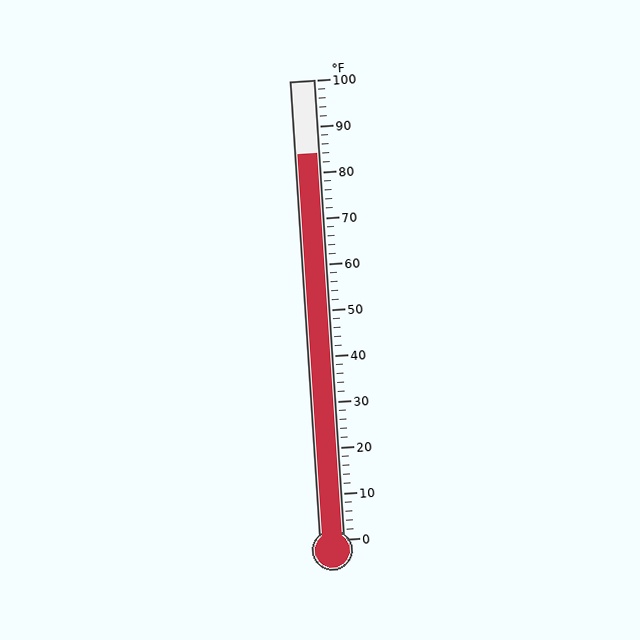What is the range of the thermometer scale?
The thermometer scale ranges from 0°F to 100°F.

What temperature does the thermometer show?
The thermometer shows approximately 84°F.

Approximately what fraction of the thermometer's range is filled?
The thermometer is filled to approximately 85% of its range.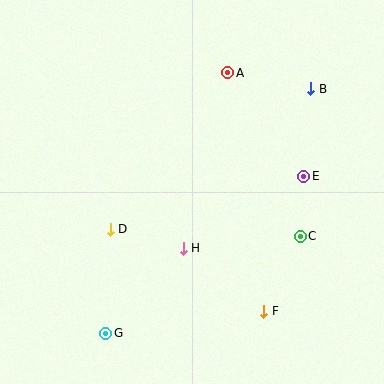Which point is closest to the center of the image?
Point H at (183, 248) is closest to the center.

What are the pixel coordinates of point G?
Point G is at (106, 333).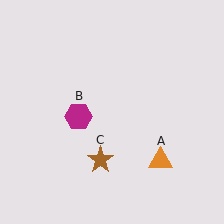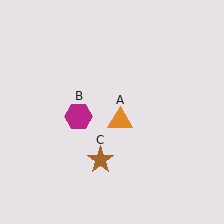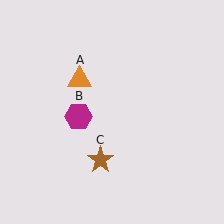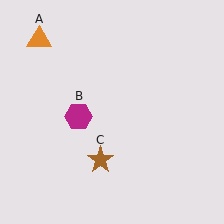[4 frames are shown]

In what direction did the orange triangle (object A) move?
The orange triangle (object A) moved up and to the left.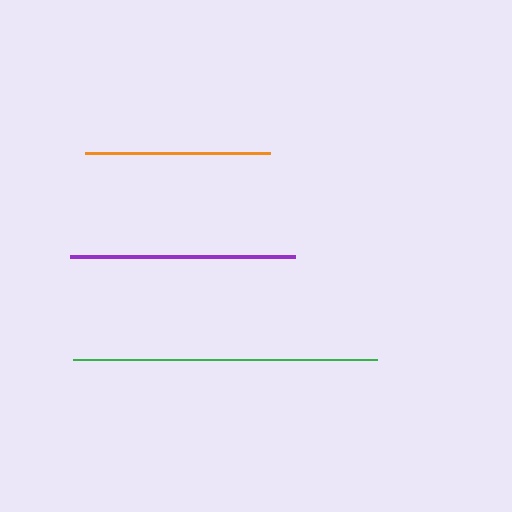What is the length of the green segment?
The green segment is approximately 304 pixels long.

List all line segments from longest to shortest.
From longest to shortest: green, purple, orange.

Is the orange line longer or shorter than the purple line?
The purple line is longer than the orange line.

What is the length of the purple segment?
The purple segment is approximately 226 pixels long.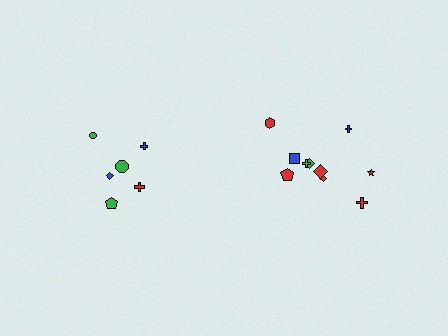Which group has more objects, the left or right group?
The right group.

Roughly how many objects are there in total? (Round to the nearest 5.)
Roughly 15 objects in total.